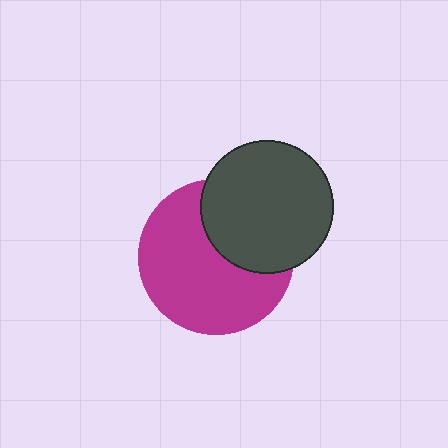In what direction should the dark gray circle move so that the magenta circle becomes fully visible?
The dark gray circle should move toward the upper-right. That is the shortest direction to clear the overlap and leave the magenta circle fully visible.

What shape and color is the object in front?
The object in front is a dark gray circle.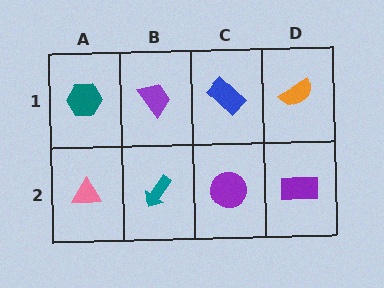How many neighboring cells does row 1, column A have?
2.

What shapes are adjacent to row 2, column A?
A teal hexagon (row 1, column A), a teal arrow (row 2, column B).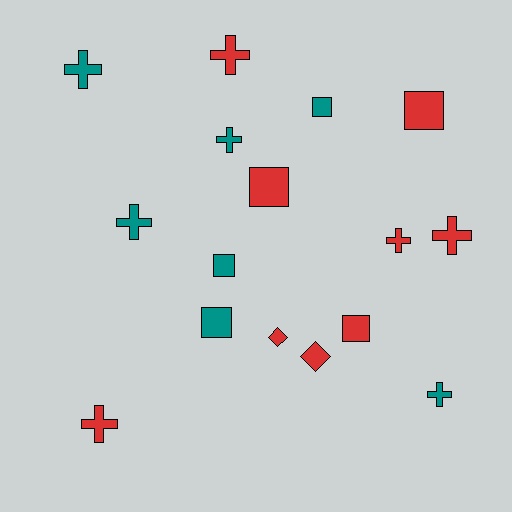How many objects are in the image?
There are 16 objects.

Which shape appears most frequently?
Cross, with 8 objects.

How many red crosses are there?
There are 4 red crosses.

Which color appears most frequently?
Red, with 9 objects.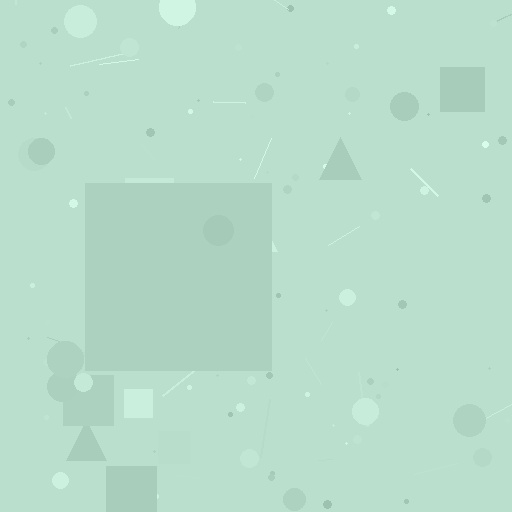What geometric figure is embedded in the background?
A square is embedded in the background.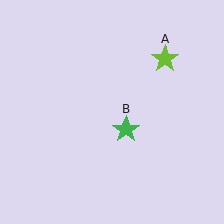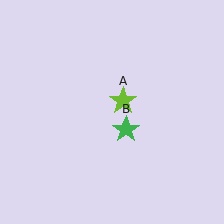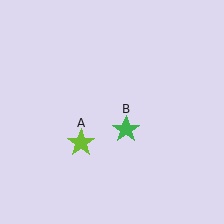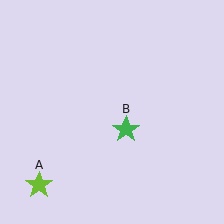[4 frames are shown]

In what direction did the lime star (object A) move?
The lime star (object A) moved down and to the left.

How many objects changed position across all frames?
1 object changed position: lime star (object A).